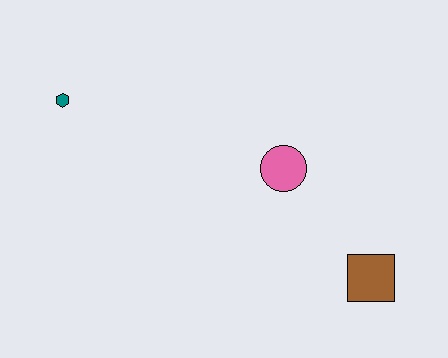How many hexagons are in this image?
There is 1 hexagon.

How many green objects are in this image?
There are no green objects.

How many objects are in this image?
There are 3 objects.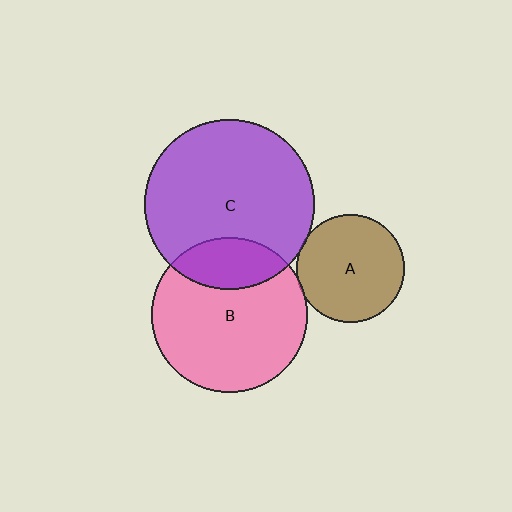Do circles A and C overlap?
Yes.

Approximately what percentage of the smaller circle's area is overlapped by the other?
Approximately 5%.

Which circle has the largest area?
Circle C (purple).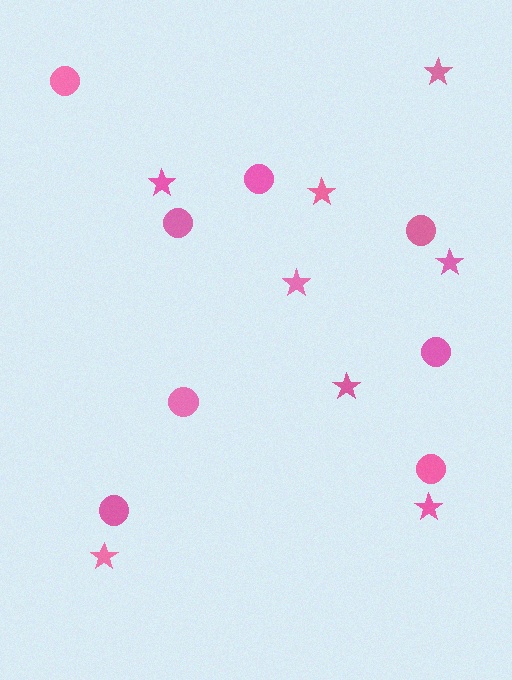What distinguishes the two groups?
There are 2 groups: one group of stars (8) and one group of circles (8).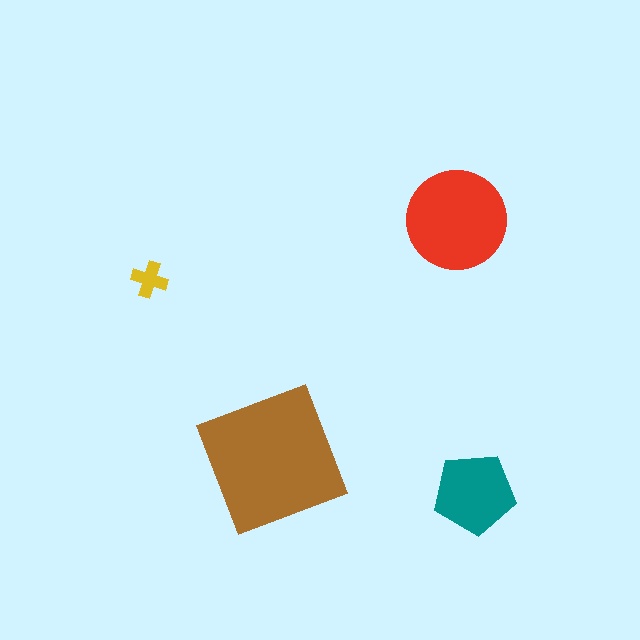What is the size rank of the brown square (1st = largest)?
1st.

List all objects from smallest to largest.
The yellow cross, the teal pentagon, the red circle, the brown square.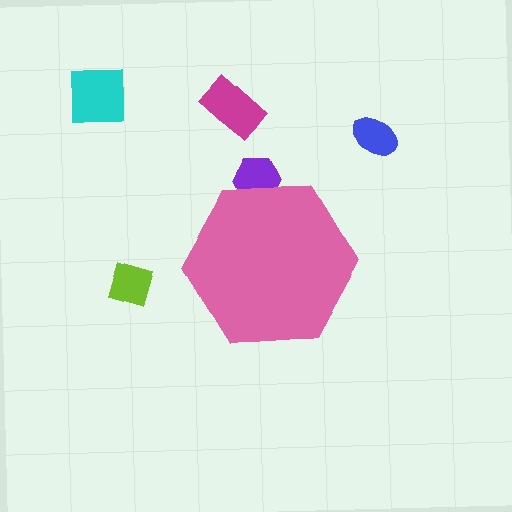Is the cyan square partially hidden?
No, the cyan square is fully visible.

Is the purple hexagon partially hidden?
Yes, the purple hexagon is partially hidden behind the pink hexagon.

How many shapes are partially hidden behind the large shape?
1 shape is partially hidden.